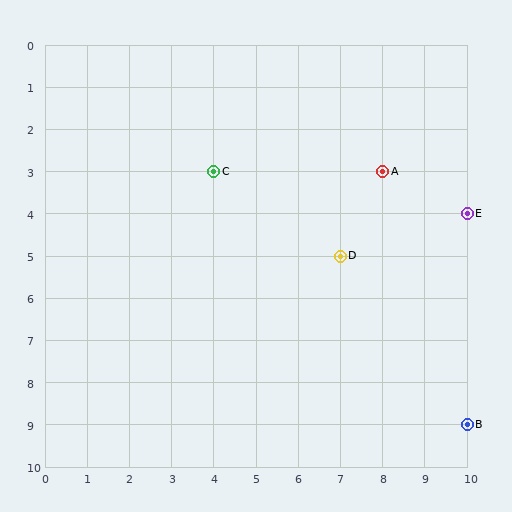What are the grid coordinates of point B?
Point B is at grid coordinates (10, 9).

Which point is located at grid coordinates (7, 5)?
Point D is at (7, 5).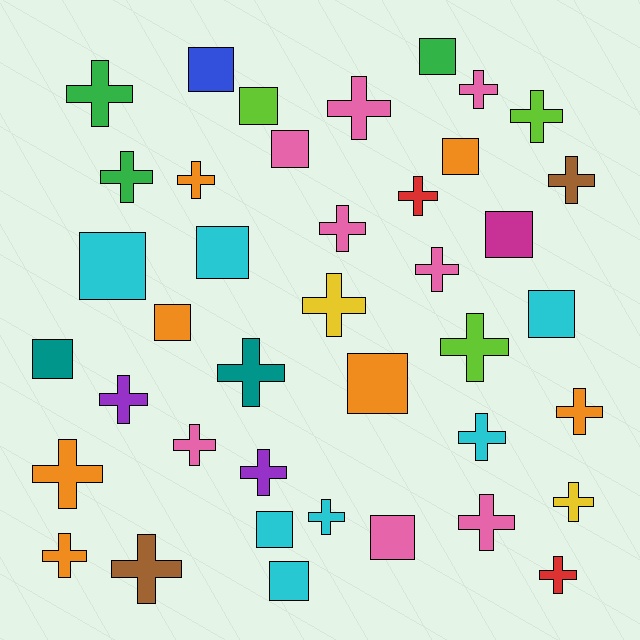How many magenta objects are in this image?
There is 1 magenta object.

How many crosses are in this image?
There are 25 crosses.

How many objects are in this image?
There are 40 objects.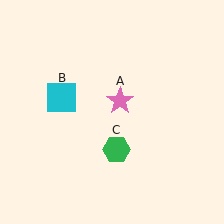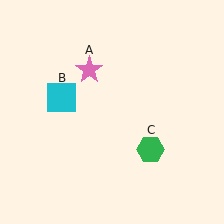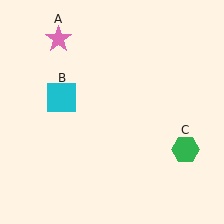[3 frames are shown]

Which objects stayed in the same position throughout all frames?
Cyan square (object B) remained stationary.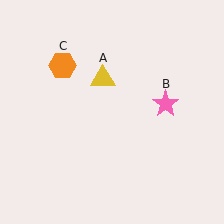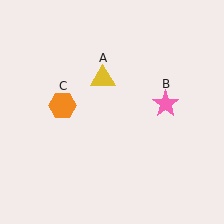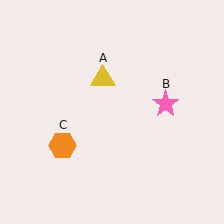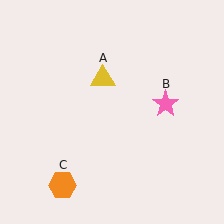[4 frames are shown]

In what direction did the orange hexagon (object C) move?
The orange hexagon (object C) moved down.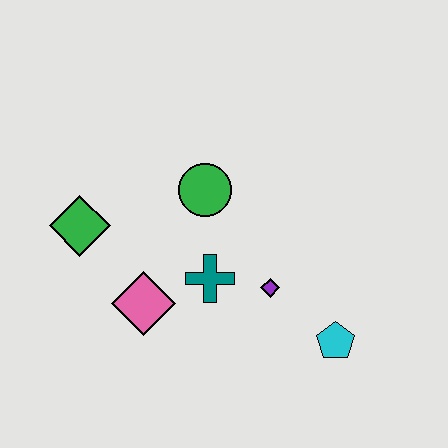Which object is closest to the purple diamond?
The teal cross is closest to the purple diamond.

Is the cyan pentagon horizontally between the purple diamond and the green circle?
No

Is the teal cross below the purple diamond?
No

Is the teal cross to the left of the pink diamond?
No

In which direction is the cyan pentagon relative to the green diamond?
The cyan pentagon is to the right of the green diamond.